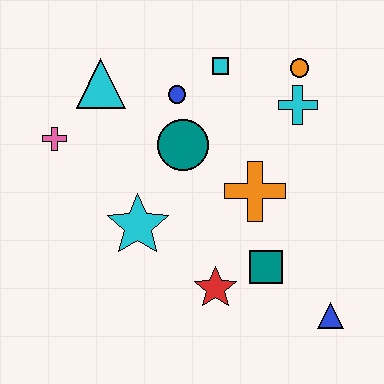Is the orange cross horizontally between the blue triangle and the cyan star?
Yes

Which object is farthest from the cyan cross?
The pink cross is farthest from the cyan cross.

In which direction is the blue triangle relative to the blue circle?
The blue triangle is below the blue circle.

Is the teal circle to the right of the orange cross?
No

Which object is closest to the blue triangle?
The teal square is closest to the blue triangle.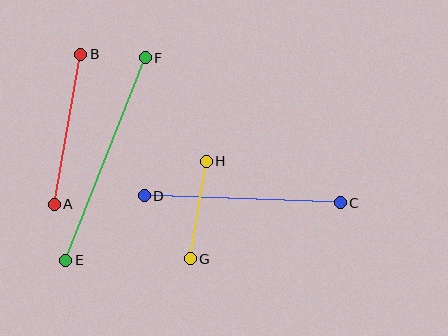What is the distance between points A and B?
The distance is approximately 152 pixels.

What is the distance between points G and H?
The distance is approximately 99 pixels.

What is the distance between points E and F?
The distance is approximately 217 pixels.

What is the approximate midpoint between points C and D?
The midpoint is at approximately (242, 199) pixels.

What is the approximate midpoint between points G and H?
The midpoint is at approximately (198, 210) pixels.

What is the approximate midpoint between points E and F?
The midpoint is at approximately (105, 159) pixels.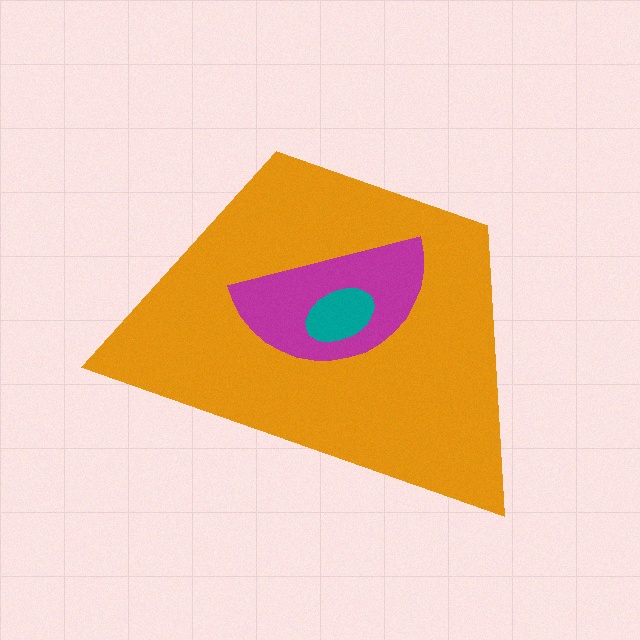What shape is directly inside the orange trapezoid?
The magenta semicircle.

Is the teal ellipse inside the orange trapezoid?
Yes.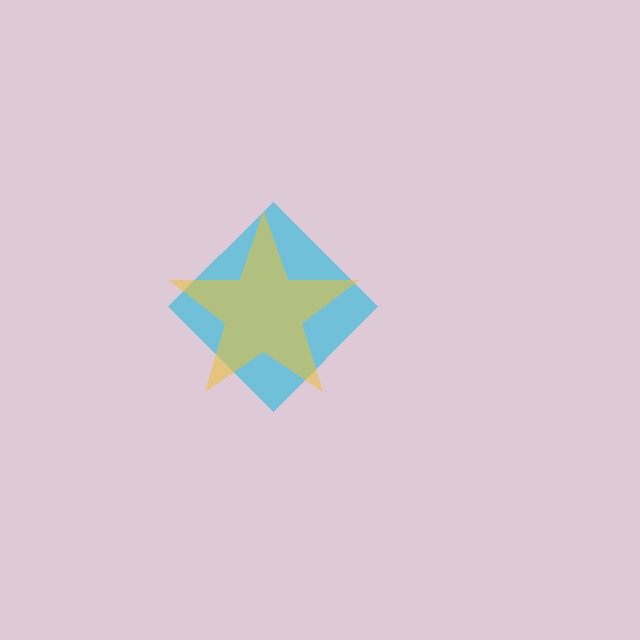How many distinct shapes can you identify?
There are 2 distinct shapes: a cyan diamond, a yellow star.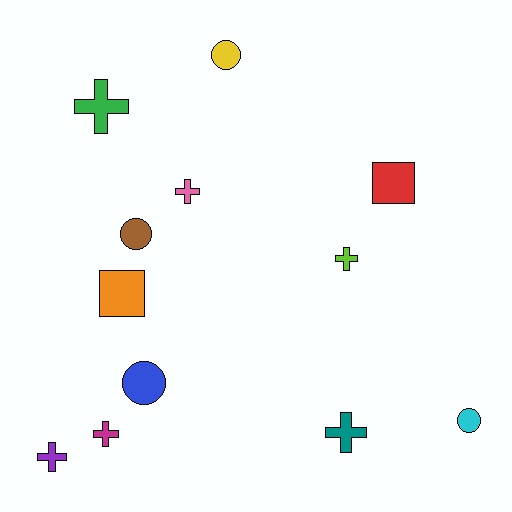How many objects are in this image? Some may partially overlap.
There are 12 objects.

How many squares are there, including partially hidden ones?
There are 2 squares.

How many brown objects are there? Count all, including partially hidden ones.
There is 1 brown object.